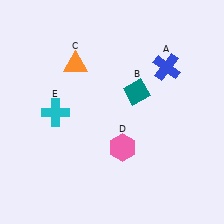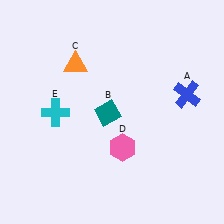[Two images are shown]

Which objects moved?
The objects that moved are: the blue cross (A), the teal diamond (B).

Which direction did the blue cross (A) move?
The blue cross (A) moved down.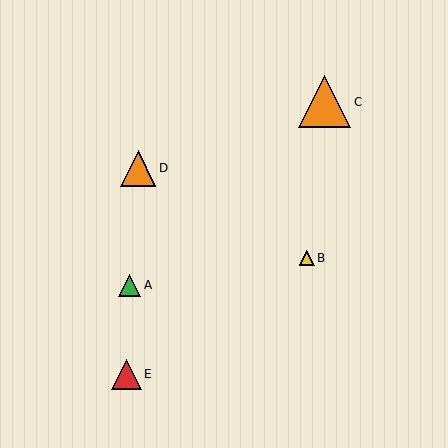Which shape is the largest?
The orange triangle (labeled C) is the largest.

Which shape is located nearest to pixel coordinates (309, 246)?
The yellow triangle (labeled B) at (307, 258) is nearest to that location.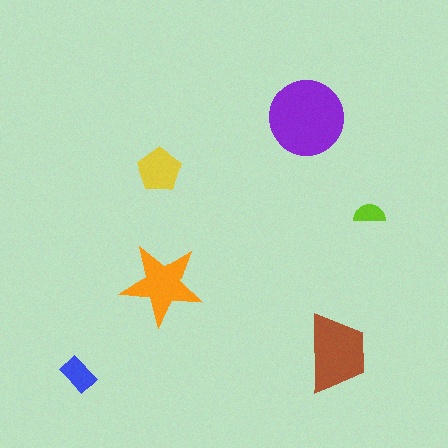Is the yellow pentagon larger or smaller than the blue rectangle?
Larger.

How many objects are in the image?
There are 6 objects in the image.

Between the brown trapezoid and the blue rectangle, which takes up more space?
The brown trapezoid.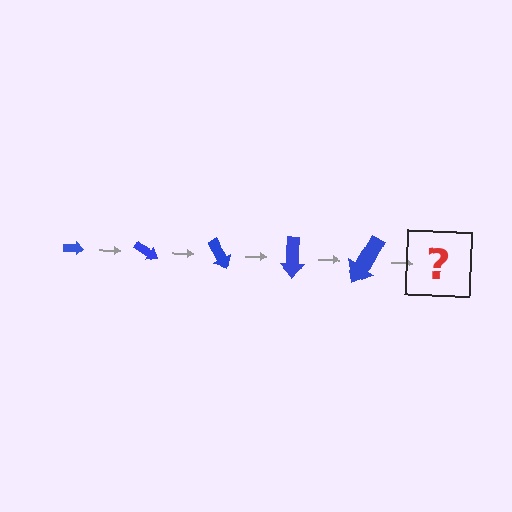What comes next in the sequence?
The next element should be an arrow, larger than the previous one and rotated 150 degrees from the start.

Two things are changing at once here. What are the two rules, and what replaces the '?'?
The two rules are that the arrow grows larger each step and it rotates 30 degrees each step. The '?' should be an arrow, larger than the previous one and rotated 150 degrees from the start.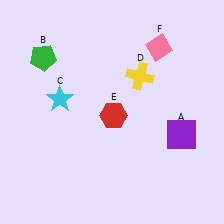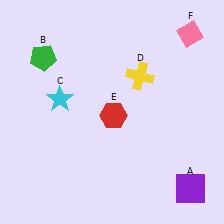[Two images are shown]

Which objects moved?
The objects that moved are: the purple square (A), the pink diamond (F).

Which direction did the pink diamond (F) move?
The pink diamond (F) moved right.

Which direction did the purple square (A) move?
The purple square (A) moved down.